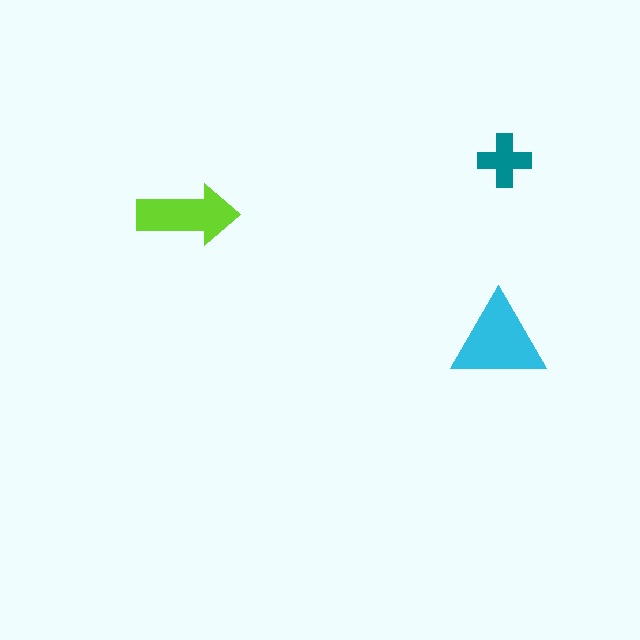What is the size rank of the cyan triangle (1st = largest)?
1st.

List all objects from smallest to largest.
The teal cross, the lime arrow, the cyan triangle.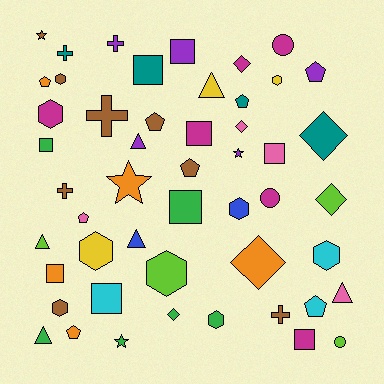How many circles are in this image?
There are 3 circles.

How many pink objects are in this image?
There are 4 pink objects.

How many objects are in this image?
There are 50 objects.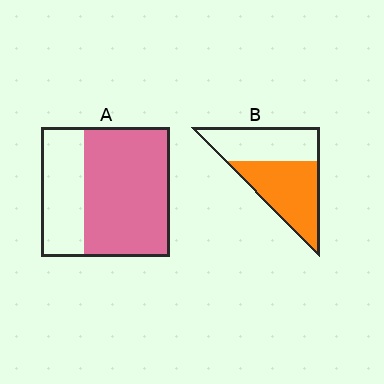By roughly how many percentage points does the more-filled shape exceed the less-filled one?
By roughly 10 percentage points (A over B).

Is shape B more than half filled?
Yes.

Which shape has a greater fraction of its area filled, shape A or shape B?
Shape A.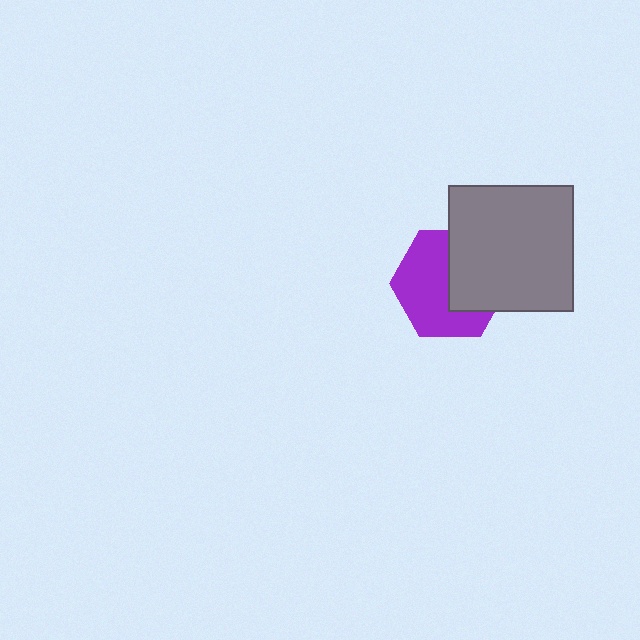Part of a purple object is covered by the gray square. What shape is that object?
It is a hexagon.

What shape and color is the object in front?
The object in front is a gray square.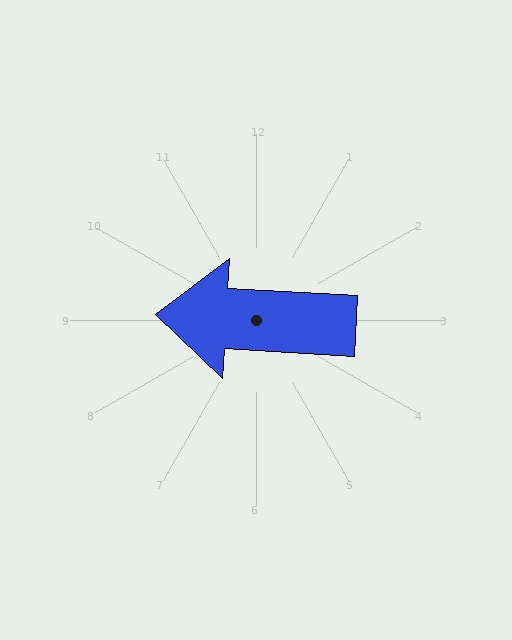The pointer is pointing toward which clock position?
Roughly 9 o'clock.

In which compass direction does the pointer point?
West.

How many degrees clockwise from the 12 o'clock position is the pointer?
Approximately 273 degrees.